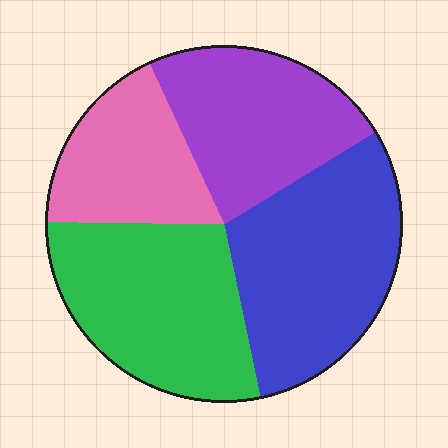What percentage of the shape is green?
Green takes up about one quarter (1/4) of the shape.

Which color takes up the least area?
Pink, at roughly 20%.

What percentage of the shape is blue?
Blue covers around 30% of the shape.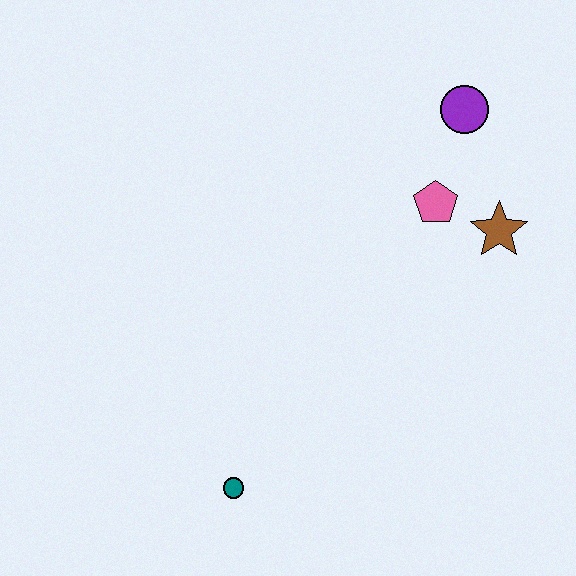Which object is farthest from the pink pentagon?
The teal circle is farthest from the pink pentagon.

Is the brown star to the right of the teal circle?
Yes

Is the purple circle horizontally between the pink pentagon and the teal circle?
No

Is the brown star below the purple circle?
Yes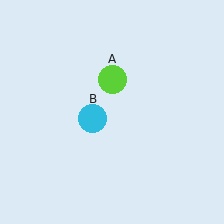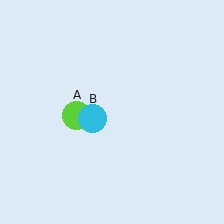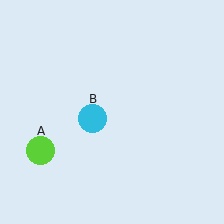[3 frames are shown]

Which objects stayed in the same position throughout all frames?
Cyan circle (object B) remained stationary.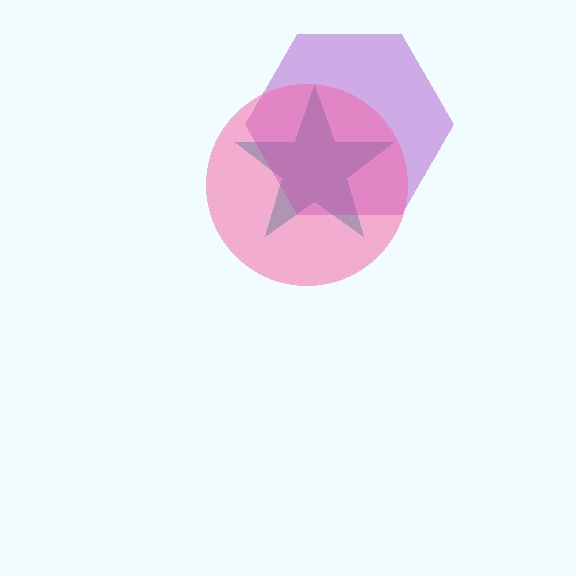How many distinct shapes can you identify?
There are 3 distinct shapes: a teal star, a purple hexagon, a pink circle.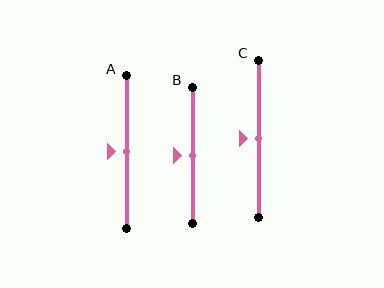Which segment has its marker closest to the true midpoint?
Segment A has its marker closest to the true midpoint.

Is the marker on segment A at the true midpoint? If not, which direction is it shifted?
Yes, the marker on segment A is at the true midpoint.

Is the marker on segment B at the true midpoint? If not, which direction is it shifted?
Yes, the marker on segment B is at the true midpoint.